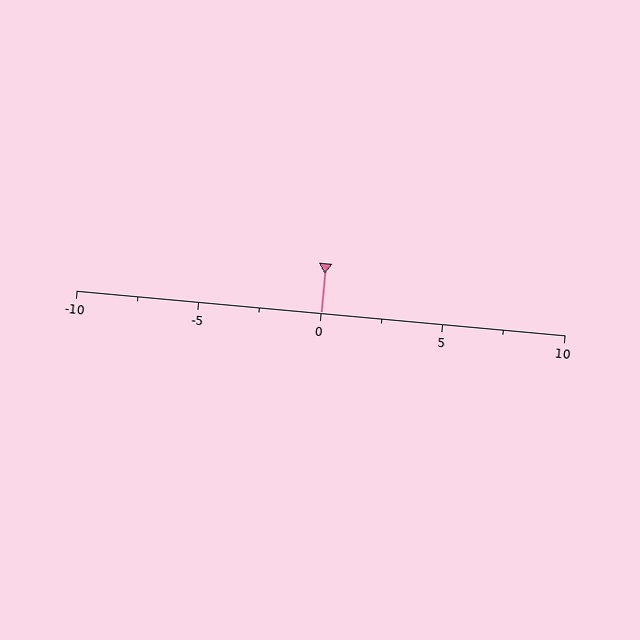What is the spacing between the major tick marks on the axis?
The major ticks are spaced 5 apart.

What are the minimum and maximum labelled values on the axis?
The axis runs from -10 to 10.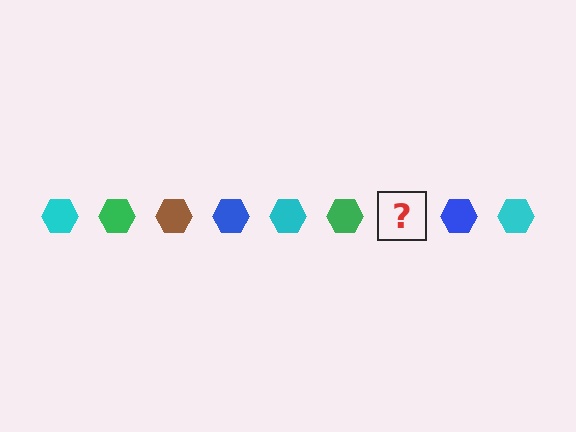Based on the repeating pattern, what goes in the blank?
The blank should be a brown hexagon.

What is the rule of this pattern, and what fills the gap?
The rule is that the pattern cycles through cyan, green, brown, blue hexagons. The gap should be filled with a brown hexagon.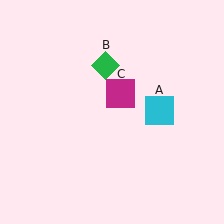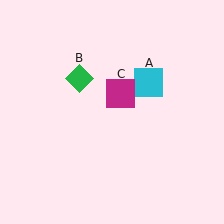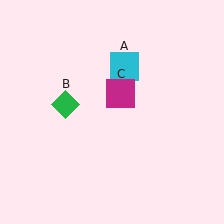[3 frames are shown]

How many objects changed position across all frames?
2 objects changed position: cyan square (object A), green diamond (object B).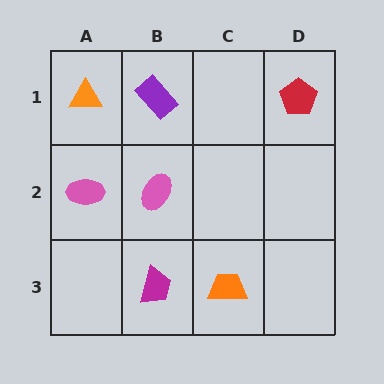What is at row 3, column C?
An orange trapezoid.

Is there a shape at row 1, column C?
No, that cell is empty.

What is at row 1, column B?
A purple rectangle.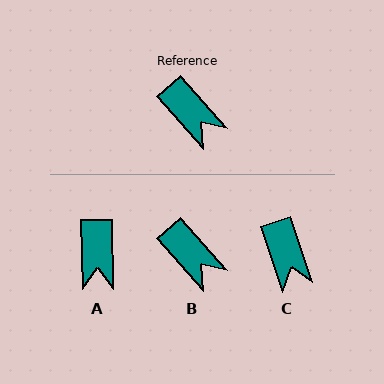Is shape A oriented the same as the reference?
No, it is off by about 41 degrees.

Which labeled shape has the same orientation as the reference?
B.